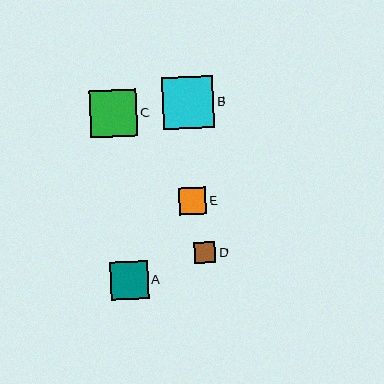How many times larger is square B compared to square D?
Square B is approximately 2.5 times the size of square D.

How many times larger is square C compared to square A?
Square C is approximately 1.3 times the size of square A.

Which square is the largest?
Square B is the largest with a size of approximately 52 pixels.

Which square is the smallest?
Square D is the smallest with a size of approximately 21 pixels.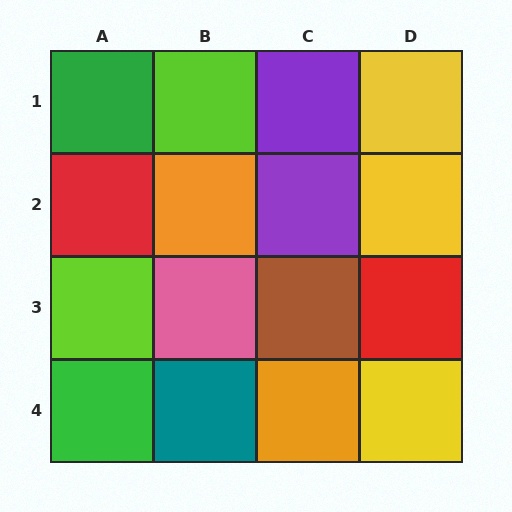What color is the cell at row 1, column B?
Lime.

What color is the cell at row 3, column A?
Lime.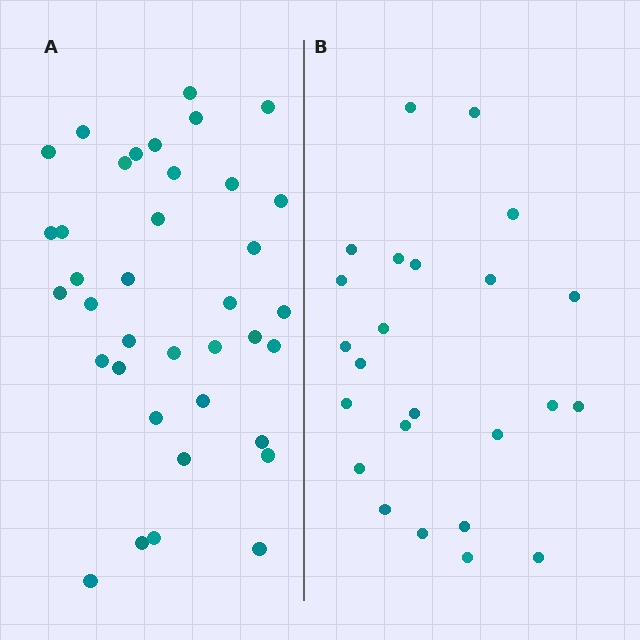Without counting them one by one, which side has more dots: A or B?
Region A (the left region) has more dots.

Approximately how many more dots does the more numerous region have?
Region A has approximately 15 more dots than region B.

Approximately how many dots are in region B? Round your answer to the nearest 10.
About 20 dots. (The exact count is 24, which rounds to 20.)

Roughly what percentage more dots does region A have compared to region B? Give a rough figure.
About 55% more.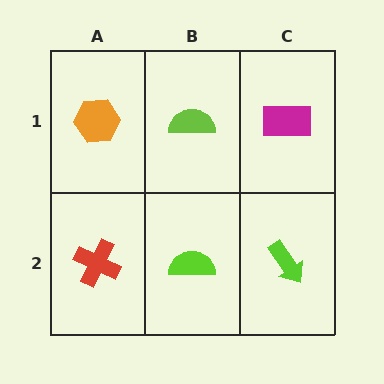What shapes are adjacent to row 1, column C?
A lime arrow (row 2, column C), a lime semicircle (row 1, column B).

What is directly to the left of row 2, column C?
A lime semicircle.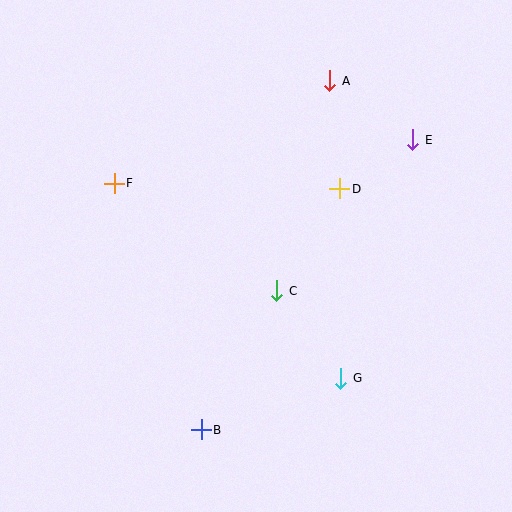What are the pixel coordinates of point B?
Point B is at (201, 430).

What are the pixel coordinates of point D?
Point D is at (340, 189).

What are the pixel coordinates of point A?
Point A is at (330, 81).